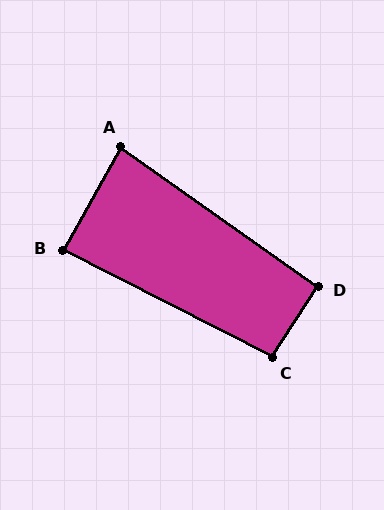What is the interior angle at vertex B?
Approximately 88 degrees (approximately right).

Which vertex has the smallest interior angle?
A, at approximately 84 degrees.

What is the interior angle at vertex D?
Approximately 92 degrees (approximately right).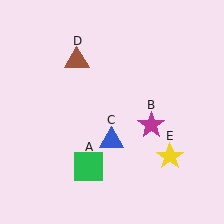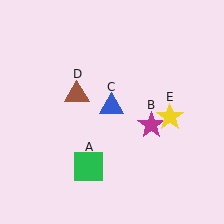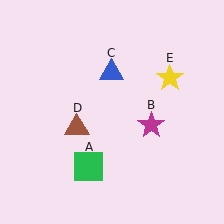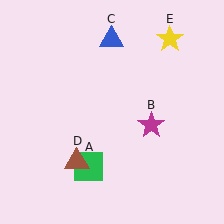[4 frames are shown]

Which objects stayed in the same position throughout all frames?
Green square (object A) and magenta star (object B) remained stationary.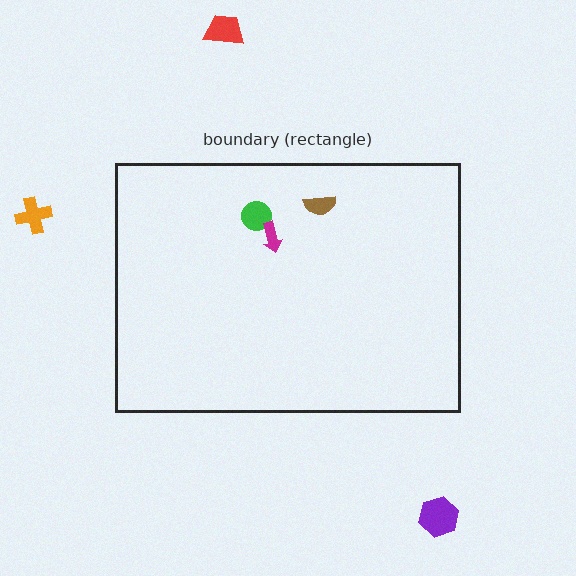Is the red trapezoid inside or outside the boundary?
Outside.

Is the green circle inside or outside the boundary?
Inside.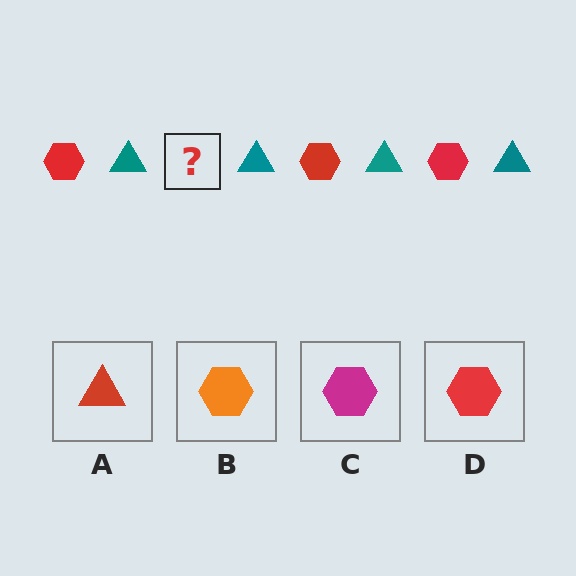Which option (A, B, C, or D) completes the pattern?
D.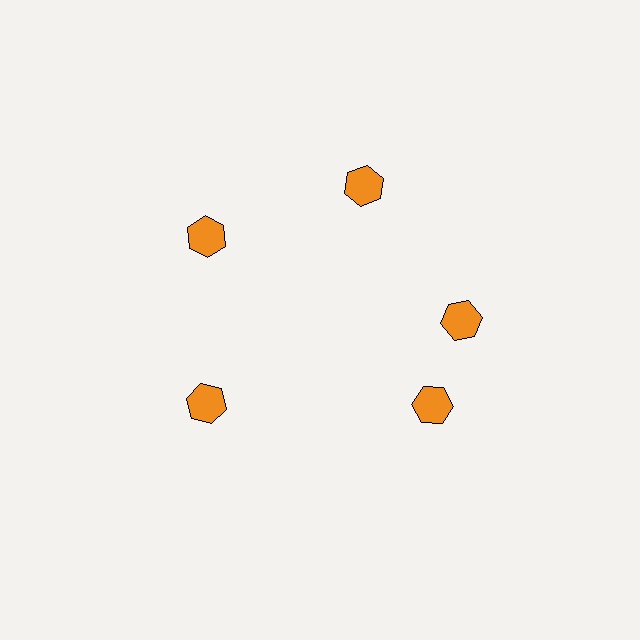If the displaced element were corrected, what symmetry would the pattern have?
It would have 5-fold rotational symmetry — the pattern would map onto itself every 72 degrees.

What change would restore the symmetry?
The symmetry would be restored by rotating it back into even spacing with its neighbors so that all 5 hexagons sit at equal angles and equal distance from the center.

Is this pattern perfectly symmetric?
No. The 5 orange hexagons are arranged in a ring, but one element near the 5 o'clock position is rotated out of alignment along the ring, breaking the 5-fold rotational symmetry.